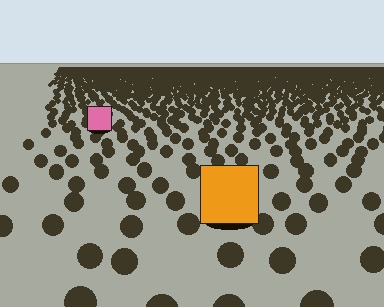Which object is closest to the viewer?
The orange square is closest. The texture marks near it are larger and more spread out.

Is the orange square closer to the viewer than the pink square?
Yes. The orange square is closer — you can tell from the texture gradient: the ground texture is coarser near it.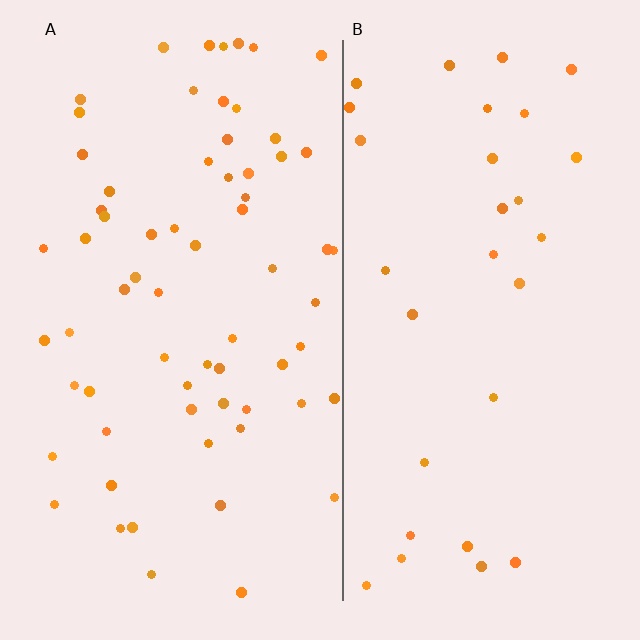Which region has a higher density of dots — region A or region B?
A (the left).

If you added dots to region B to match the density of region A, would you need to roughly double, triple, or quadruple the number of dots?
Approximately double.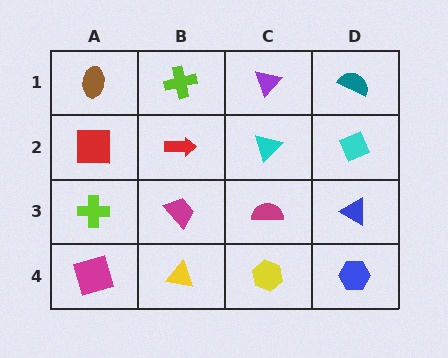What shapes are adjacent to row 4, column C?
A magenta semicircle (row 3, column C), a yellow triangle (row 4, column B), a blue hexagon (row 4, column D).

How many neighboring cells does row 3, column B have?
4.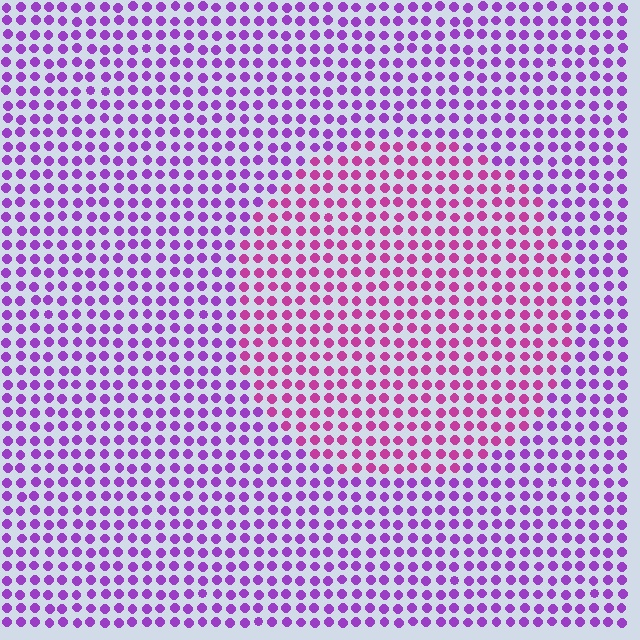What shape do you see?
I see a circle.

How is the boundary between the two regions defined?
The boundary is defined purely by a slight shift in hue (about 35 degrees). Spacing, size, and orientation are identical on both sides.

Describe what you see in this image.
The image is filled with small purple elements in a uniform arrangement. A circle-shaped region is visible where the elements are tinted to a slightly different hue, forming a subtle color boundary.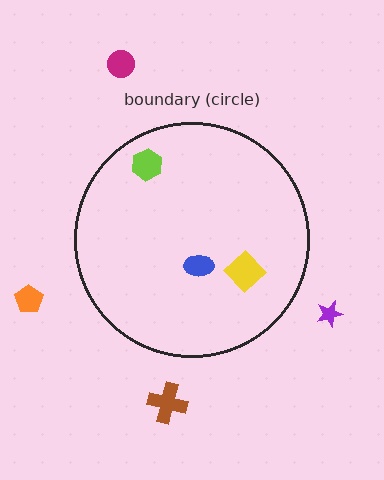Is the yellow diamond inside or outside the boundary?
Inside.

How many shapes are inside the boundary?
3 inside, 4 outside.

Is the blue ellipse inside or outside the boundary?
Inside.